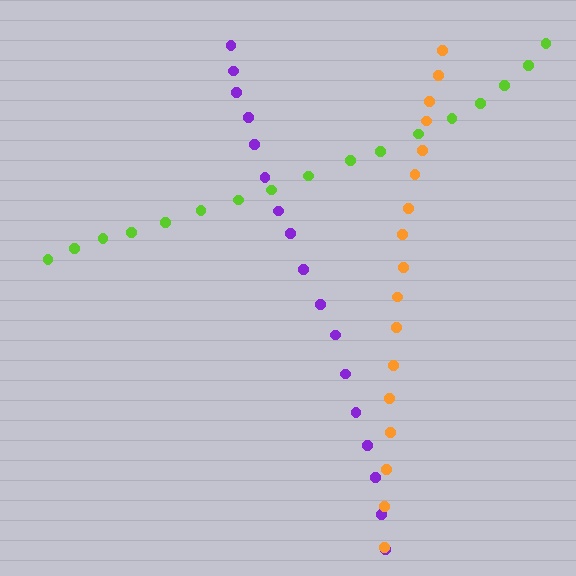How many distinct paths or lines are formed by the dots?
There are 3 distinct paths.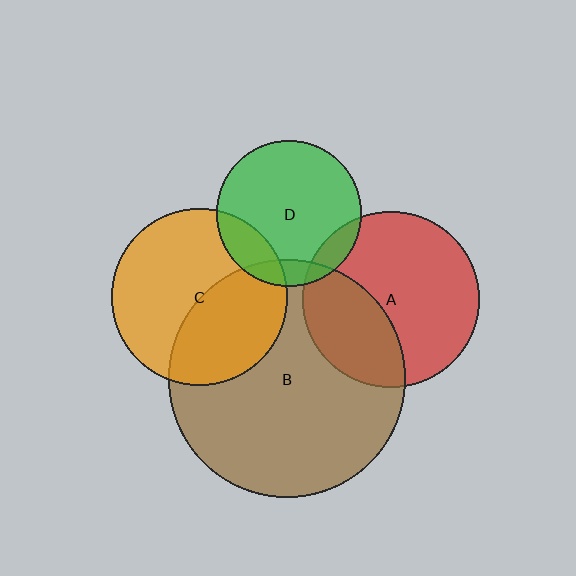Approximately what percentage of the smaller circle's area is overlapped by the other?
Approximately 15%.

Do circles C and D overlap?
Yes.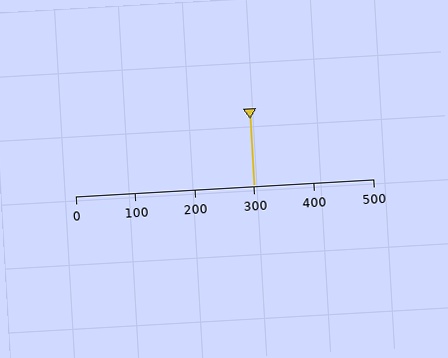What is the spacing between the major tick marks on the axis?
The major ticks are spaced 100 apart.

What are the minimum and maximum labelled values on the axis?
The axis runs from 0 to 500.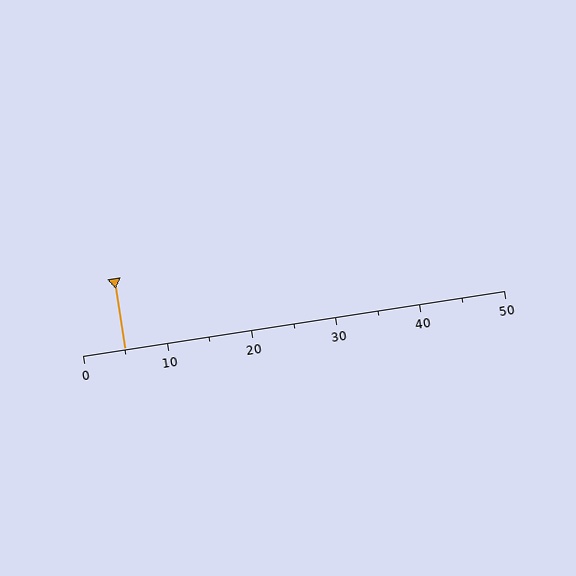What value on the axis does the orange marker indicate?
The marker indicates approximately 5.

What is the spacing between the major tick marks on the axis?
The major ticks are spaced 10 apart.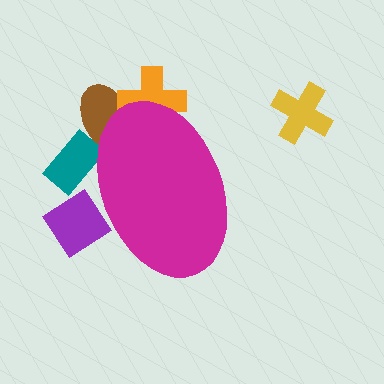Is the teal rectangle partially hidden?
Yes, the teal rectangle is partially hidden behind the magenta ellipse.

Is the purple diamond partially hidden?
Yes, the purple diamond is partially hidden behind the magenta ellipse.